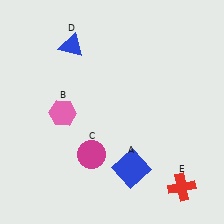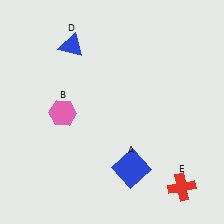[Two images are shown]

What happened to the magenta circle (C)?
The magenta circle (C) was removed in Image 2. It was in the bottom-left area of Image 1.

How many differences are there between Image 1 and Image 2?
There is 1 difference between the two images.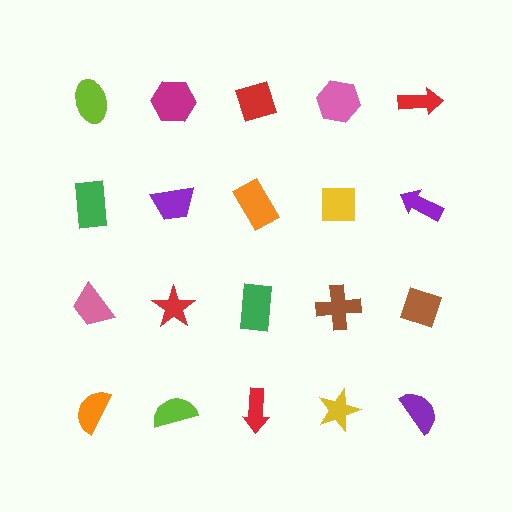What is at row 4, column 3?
A red arrow.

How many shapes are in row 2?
5 shapes.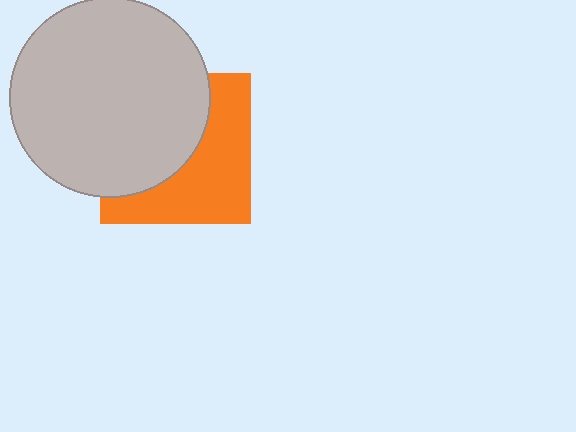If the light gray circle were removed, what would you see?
You would see the complete orange square.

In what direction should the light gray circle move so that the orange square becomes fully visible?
The light gray circle should move toward the upper-left. That is the shortest direction to clear the overlap and leave the orange square fully visible.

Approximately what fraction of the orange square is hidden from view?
Roughly 51% of the orange square is hidden behind the light gray circle.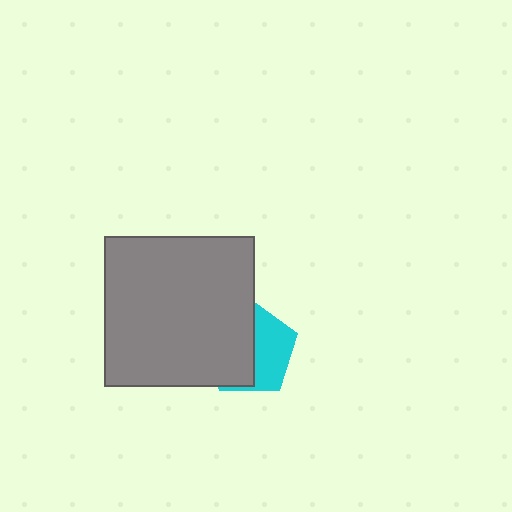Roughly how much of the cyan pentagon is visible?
A small part of it is visible (roughly 43%).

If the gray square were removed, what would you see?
You would see the complete cyan pentagon.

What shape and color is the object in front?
The object in front is a gray square.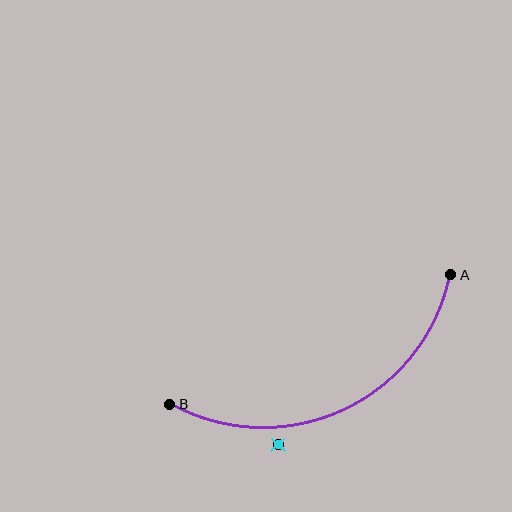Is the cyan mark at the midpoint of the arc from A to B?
No — the cyan mark does not lie on the arc at all. It sits slightly outside the curve.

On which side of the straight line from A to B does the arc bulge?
The arc bulges below the straight line connecting A and B.